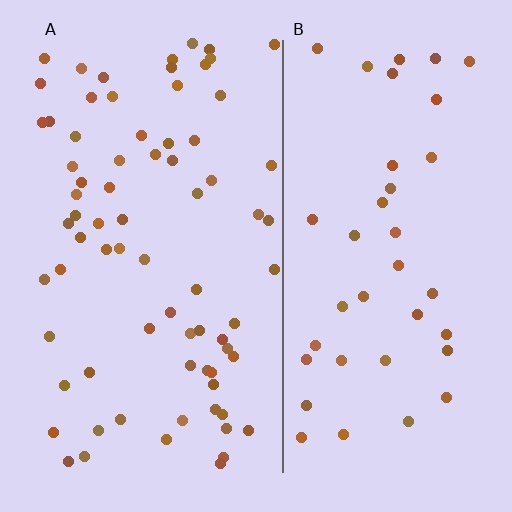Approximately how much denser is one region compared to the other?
Approximately 1.9× — region A over region B.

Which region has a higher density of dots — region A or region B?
A (the left).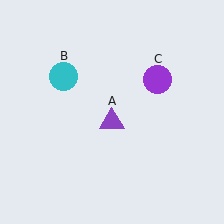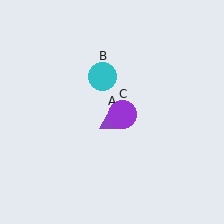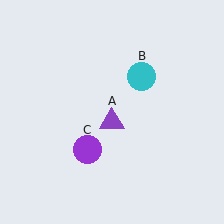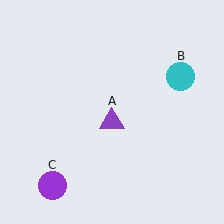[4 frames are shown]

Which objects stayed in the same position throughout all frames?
Purple triangle (object A) remained stationary.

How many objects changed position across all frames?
2 objects changed position: cyan circle (object B), purple circle (object C).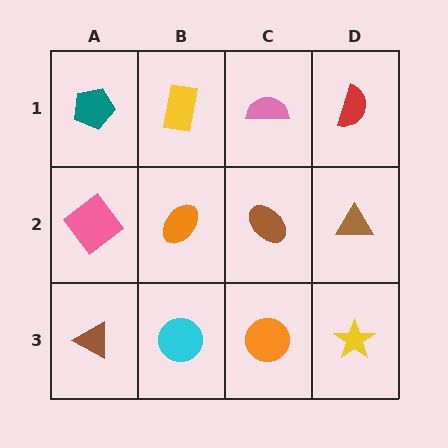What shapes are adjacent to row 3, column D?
A brown triangle (row 2, column D), an orange circle (row 3, column C).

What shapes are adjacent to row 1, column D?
A brown triangle (row 2, column D), a pink semicircle (row 1, column C).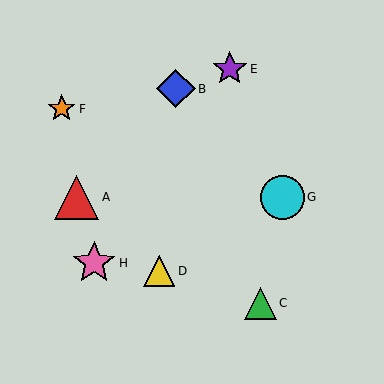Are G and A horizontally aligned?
Yes, both are at y≈197.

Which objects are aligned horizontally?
Objects A, G are aligned horizontally.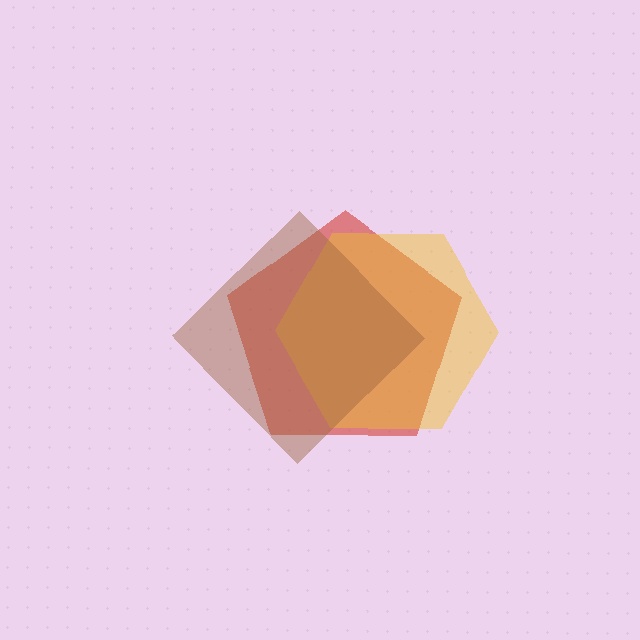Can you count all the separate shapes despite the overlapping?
Yes, there are 3 separate shapes.